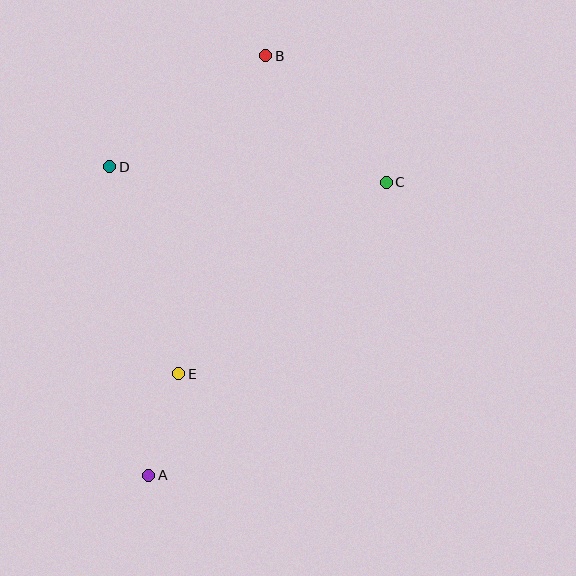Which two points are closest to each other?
Points A and E are closest to each other.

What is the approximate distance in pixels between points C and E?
The distance between C and E is approximately 282 pixels.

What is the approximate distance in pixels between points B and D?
The distance between B and D is approximately 192 pixels.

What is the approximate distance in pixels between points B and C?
The distance between B and C is approximately 175 pixels.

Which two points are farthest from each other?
Points A and B are farthest from each other.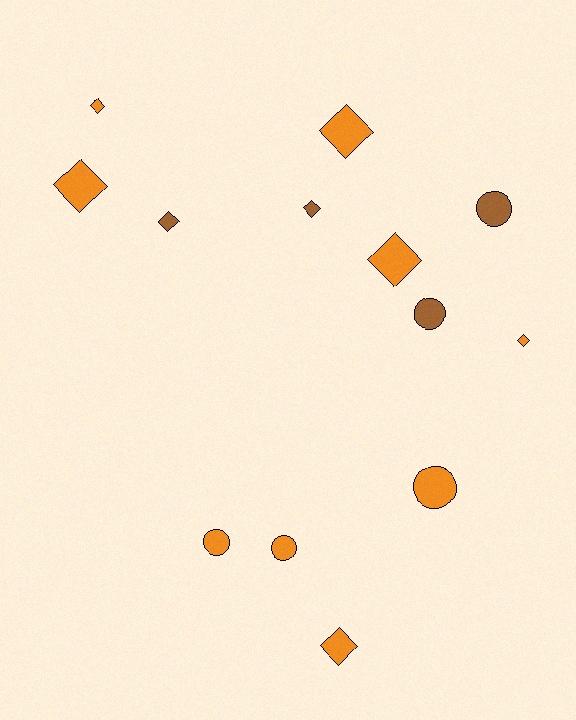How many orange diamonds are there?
There are 6 orange diamonds.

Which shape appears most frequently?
Diamond, with 8 objects.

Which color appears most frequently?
Orange, with 9 objects.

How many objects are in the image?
There are 13 objects.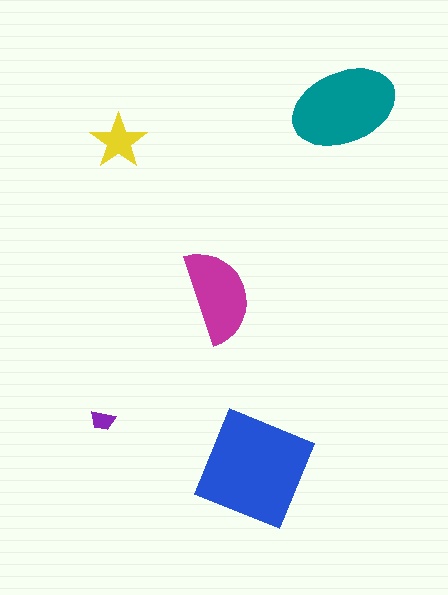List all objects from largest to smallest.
The blue diamond, the teal ellipse, the magenta semicircle, the yellow star, the purple trapezoid.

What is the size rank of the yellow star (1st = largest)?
4th.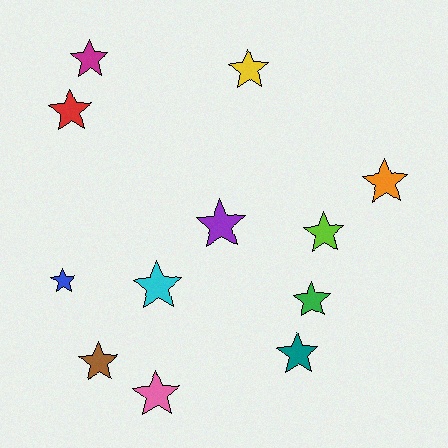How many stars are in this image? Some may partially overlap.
There are 12 stars.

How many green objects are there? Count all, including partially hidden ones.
There is 1 green object.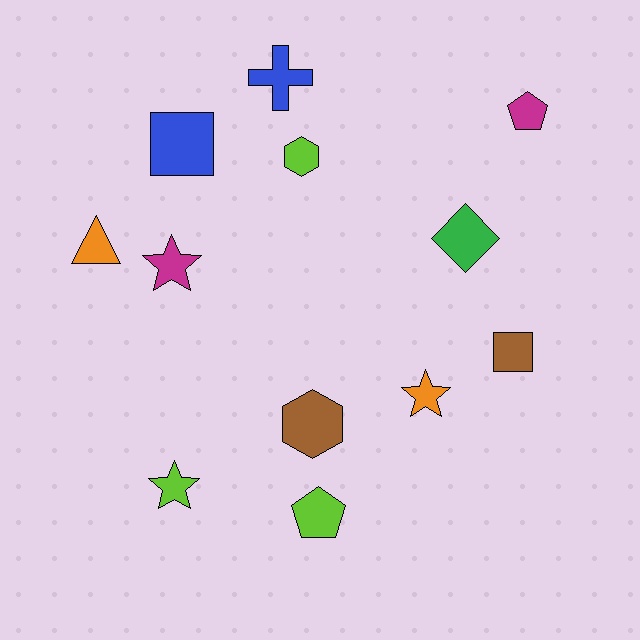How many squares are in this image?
There are 2 squares.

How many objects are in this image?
There are 12 objects.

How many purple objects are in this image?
There are no purple objects.